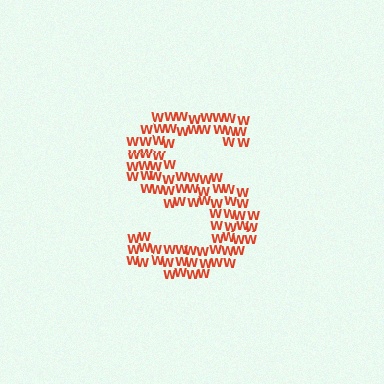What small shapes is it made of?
It is made of small letter W's.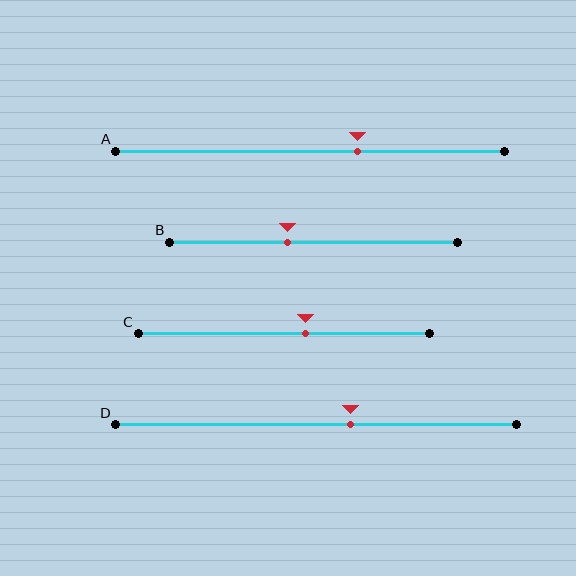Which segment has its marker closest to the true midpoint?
Segment C has its marker closest to the true midpoint.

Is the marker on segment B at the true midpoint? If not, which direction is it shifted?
No, the marker on segment B is shifted to the left by about 9% of the segment length.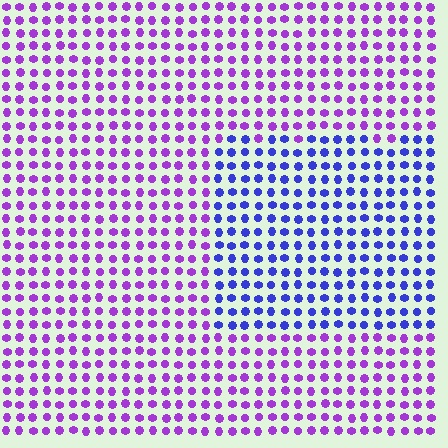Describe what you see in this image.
The image is filled with small purple elements in a uniform arrangement. A rectangle-shaped region is visible where the elements are tinted to a slightly different hue, forming a subtle color boundary.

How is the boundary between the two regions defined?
The boundary is defined purely by a slight shift in hue (about 43 degrees). Spacing, size, and orientation are identical on both sides.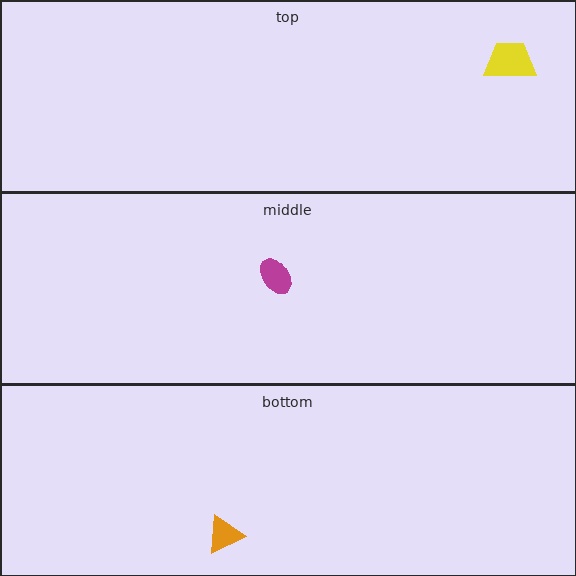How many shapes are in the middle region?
1.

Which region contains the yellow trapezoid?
The top region.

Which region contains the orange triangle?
The bottom region.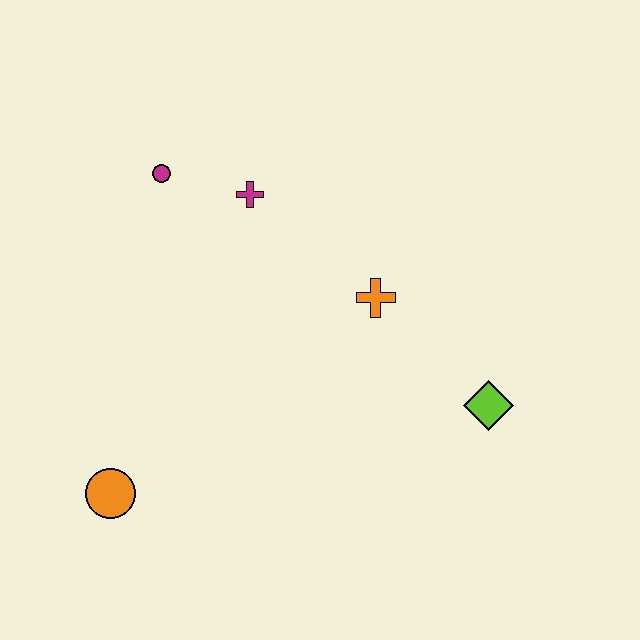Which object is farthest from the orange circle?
The lime diamond is farthest from the orange circle.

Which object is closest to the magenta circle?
The magenta cross is closest to the magenta circle.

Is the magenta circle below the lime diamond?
No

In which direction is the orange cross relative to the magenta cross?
The orange cross is to the right of the magenta cross.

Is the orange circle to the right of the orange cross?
No